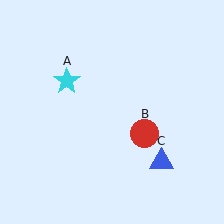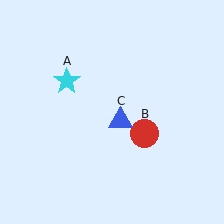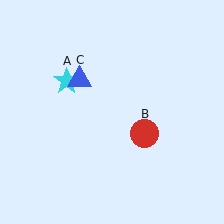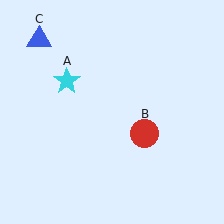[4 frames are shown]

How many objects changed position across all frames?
1 object changed position: blue triangle (object C).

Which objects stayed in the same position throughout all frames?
Cyan star (object A) and red circle (object B) remained stationary.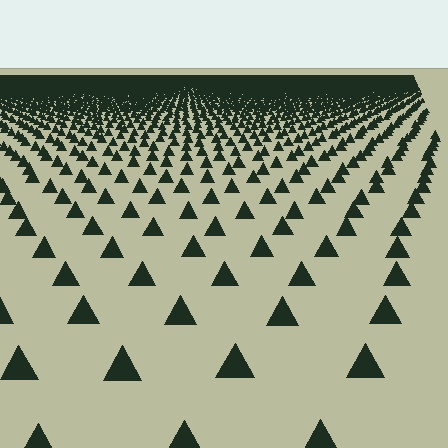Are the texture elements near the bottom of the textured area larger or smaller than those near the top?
Larger. Near the bottom, elements are closer to the viewer and appear at a bigger on-screen size.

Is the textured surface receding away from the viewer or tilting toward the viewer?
The surface is receding away from the viewer. Texture elements get smaller and denser toward the top.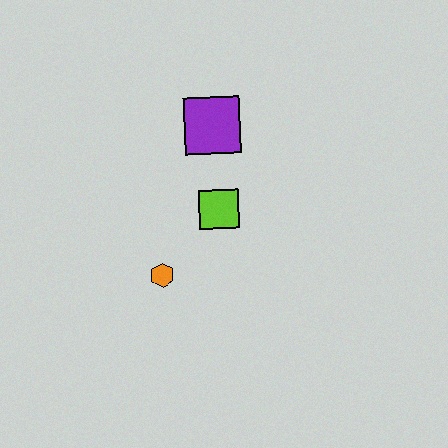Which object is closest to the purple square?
The lime square is closest to the purple square.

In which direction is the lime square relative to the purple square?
The lime square is below the purple square.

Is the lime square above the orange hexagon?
Yes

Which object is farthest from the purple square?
The orange hexagon is farthest from the purple square.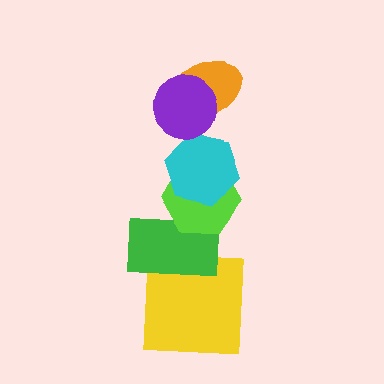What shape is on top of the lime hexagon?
The cyan hexagon is on top of the lime hexagon.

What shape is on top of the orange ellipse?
The purple circle is on top of the orange ellipse.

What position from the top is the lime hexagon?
The lime hexagon is 4th from the top.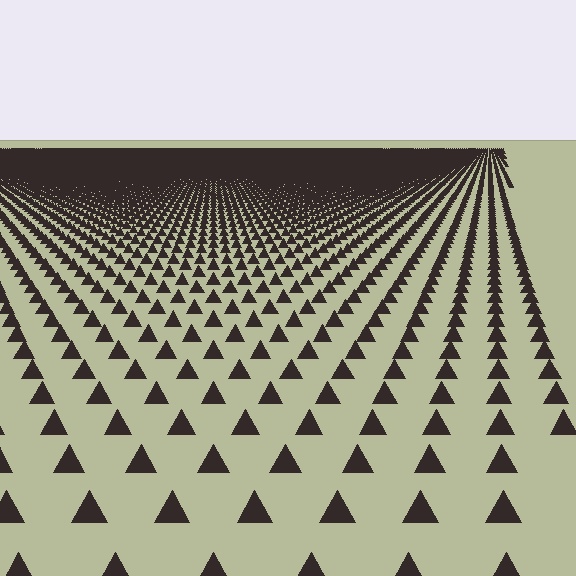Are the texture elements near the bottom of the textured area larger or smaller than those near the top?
Larger. Near the bottom, elements are closer to the viewer and appear at a bigger on-screen size.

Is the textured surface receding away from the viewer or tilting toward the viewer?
The surface is receding away from the viewer. Texture elements get smaller and denser toward the top.